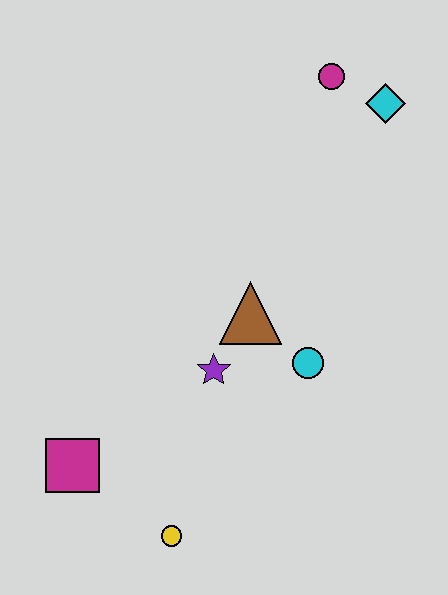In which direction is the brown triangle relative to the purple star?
The brown triangle is above the purple star.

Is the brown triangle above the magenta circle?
No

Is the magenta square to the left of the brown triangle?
Yes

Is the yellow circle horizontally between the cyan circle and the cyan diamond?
No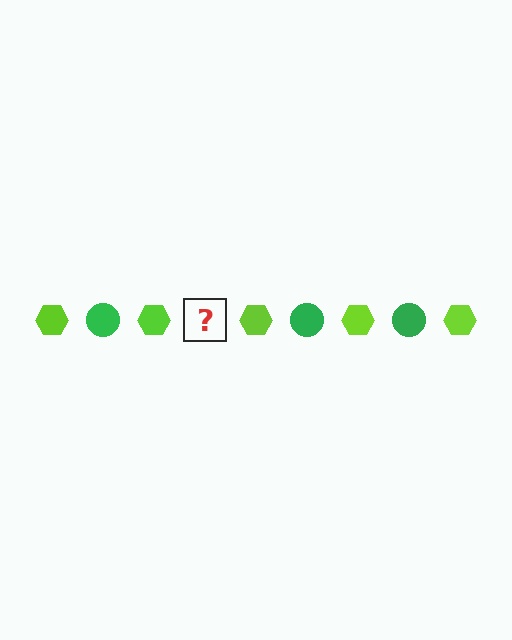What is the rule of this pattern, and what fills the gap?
The rule is that the pattern alternates between lime hexagon and green circle. The gap should be filled with a green circle.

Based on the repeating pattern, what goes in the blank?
The blank should be a green circle.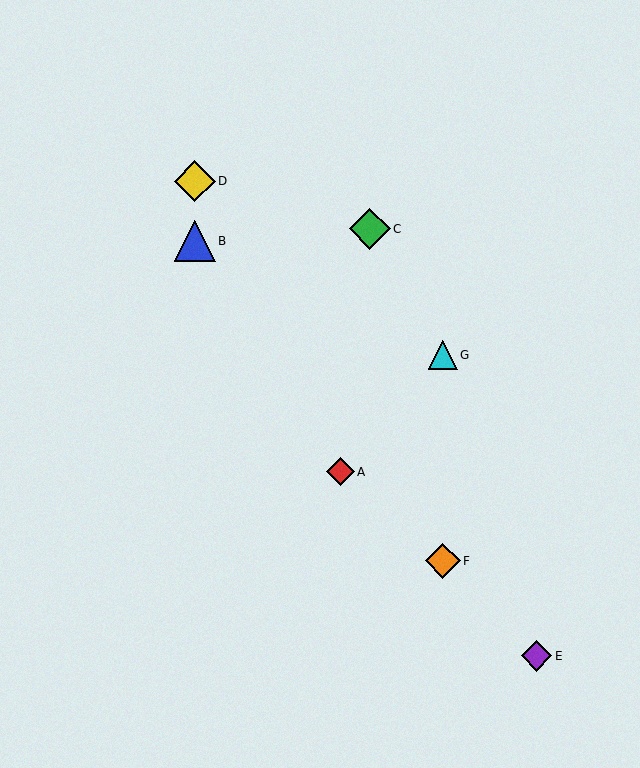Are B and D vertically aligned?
Yes, both are at x≈195.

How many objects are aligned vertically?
2 objects (B, D) are aligned vertically.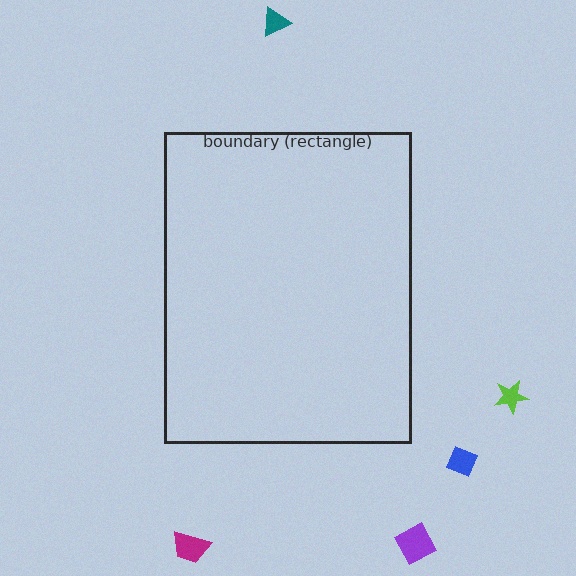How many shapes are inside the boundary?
0 inside, 5 outside.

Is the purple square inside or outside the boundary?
Outside.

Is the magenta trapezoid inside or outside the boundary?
Outside.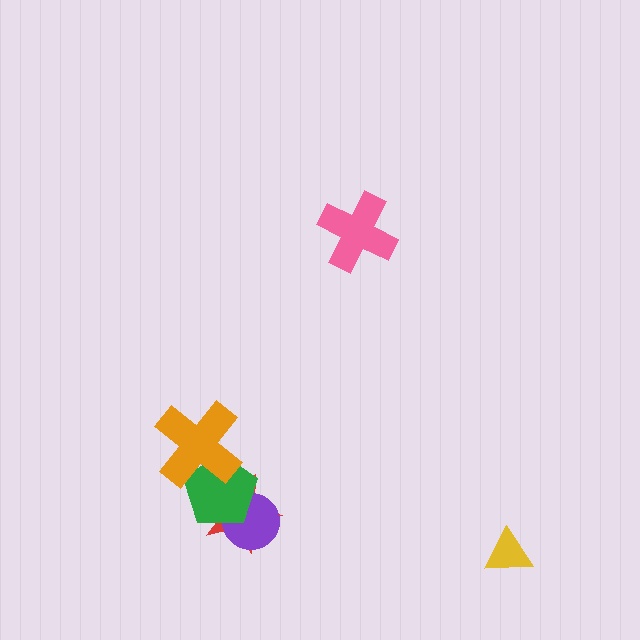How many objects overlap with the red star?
2 objects overlap with the red star.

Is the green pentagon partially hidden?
Yes, it is partially covered by another shape.